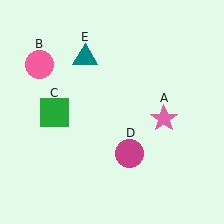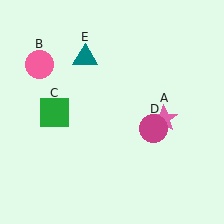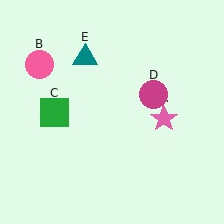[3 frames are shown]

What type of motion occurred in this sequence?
The magenta circle (object D) rotated counterclockwise around the center of the scene.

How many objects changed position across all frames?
1 object changed position: magenta circle (object D).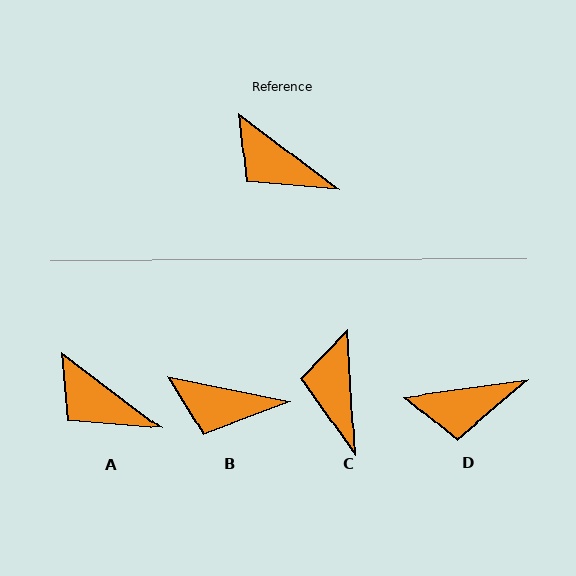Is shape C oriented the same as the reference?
No, it is off by about 49 degrees.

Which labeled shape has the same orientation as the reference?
A.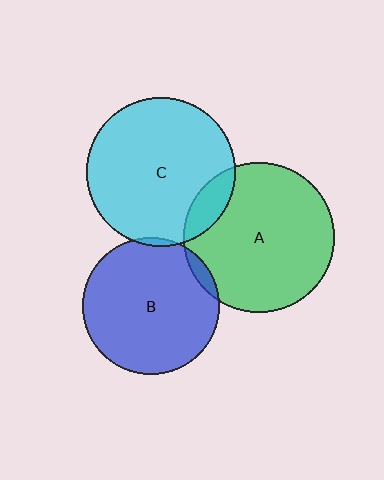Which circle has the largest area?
Circle A (green).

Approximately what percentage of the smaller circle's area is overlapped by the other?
Approximately 5%.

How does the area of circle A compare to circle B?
Approximately 1.2 times.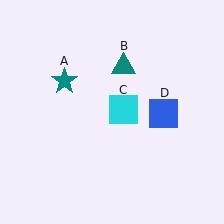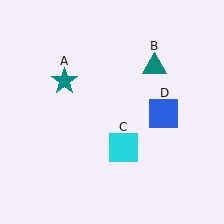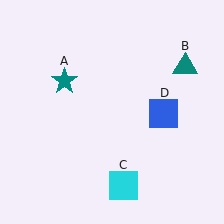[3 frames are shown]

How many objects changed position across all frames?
2 objects changed position: teal triangle (object B), cyan square (object C).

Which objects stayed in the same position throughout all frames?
Teal star (object A) and blue square (object D) remained stationary.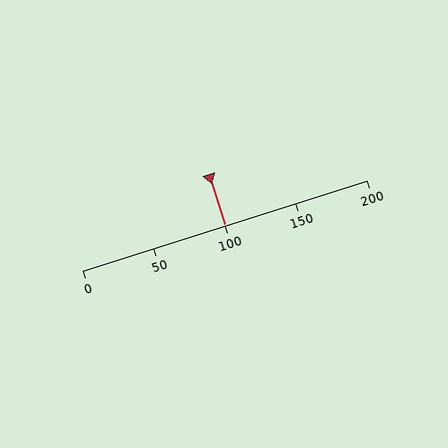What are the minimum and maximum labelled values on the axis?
The axis runs from 0 to 200.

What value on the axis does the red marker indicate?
The marker indicates approximately 100.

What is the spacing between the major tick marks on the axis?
The major ticks are spaced 50 apart.